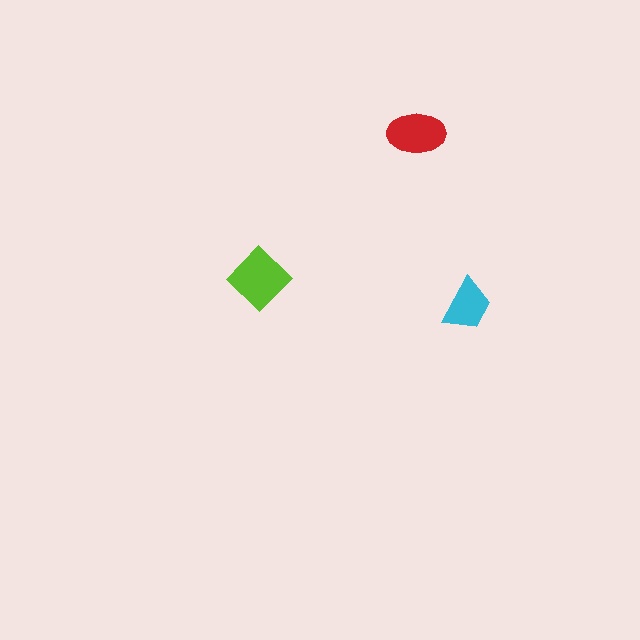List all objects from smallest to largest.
The cyan trapezoid, the red ellipse, the lime diamond.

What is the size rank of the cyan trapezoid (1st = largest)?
3rd.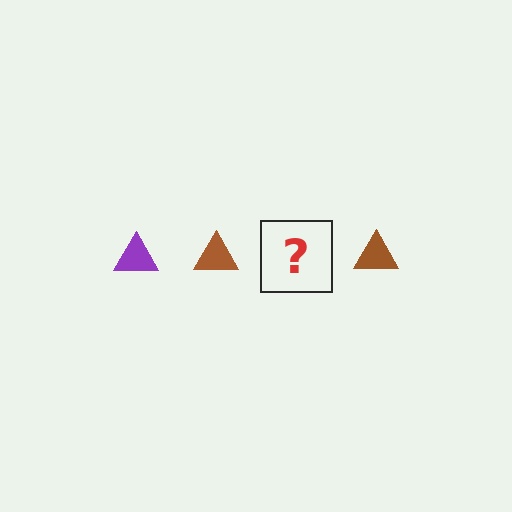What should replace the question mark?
The question mark should be replaced with a purple triangle.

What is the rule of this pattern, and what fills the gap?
The rule is that the pattern cycles through purple, brown triangles. The gap should be filled with a purple triangle.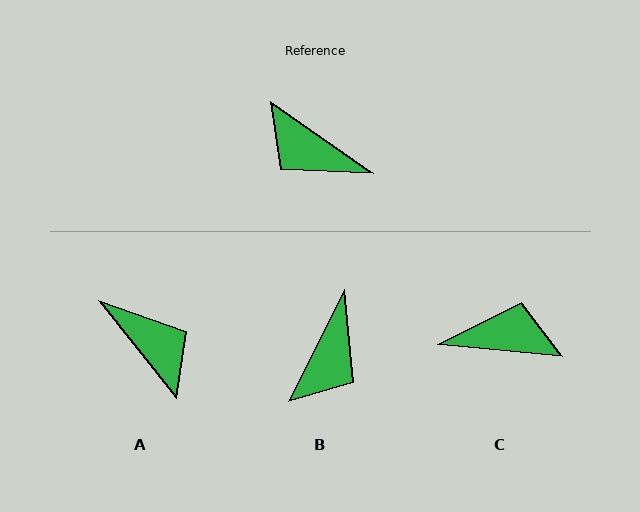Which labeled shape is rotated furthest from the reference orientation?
A, about 163 degrees away.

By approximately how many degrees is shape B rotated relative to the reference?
Approximately 98 degrees counter-clockwise.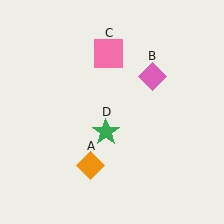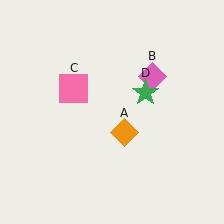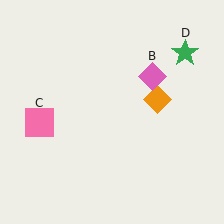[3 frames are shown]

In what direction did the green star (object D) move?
The green star (object D) moved up and to the right.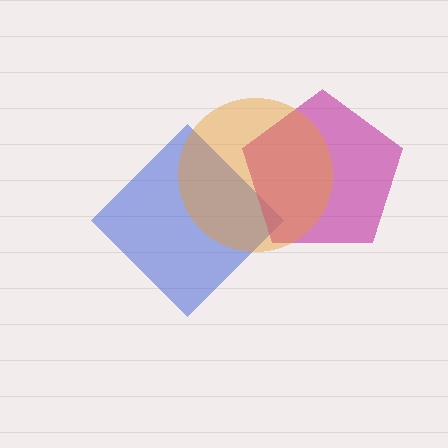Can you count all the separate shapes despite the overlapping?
Yes, there are 3 separate shapes.